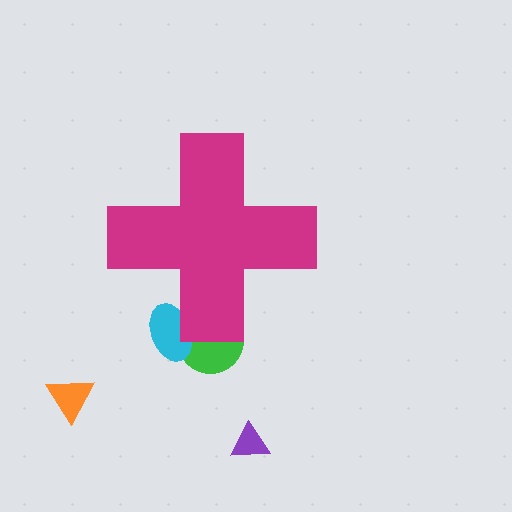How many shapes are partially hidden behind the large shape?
2 shapes are partially hidden.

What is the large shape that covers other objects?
A magenta cross.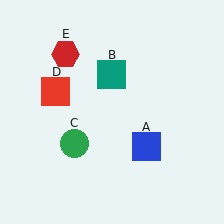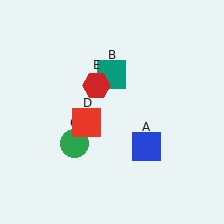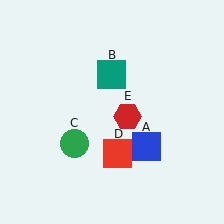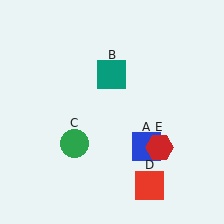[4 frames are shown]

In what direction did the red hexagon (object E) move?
The red hexagon (object E) moved down and to the right.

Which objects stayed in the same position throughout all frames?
Blue square (object A) and teal square (object B) and green circle (object C) remained stationary.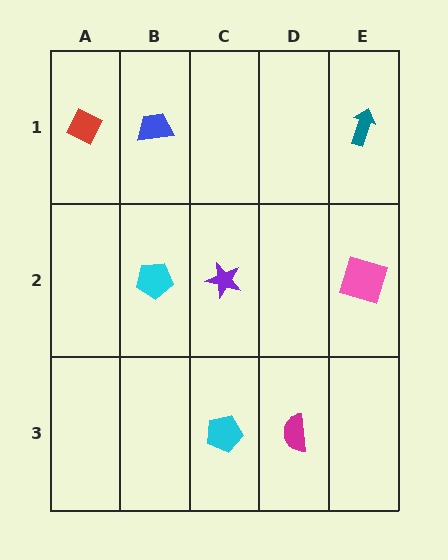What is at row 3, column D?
A magenta semicircle.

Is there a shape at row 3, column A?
No, that cell is empty.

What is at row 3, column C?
A cyan pentagon.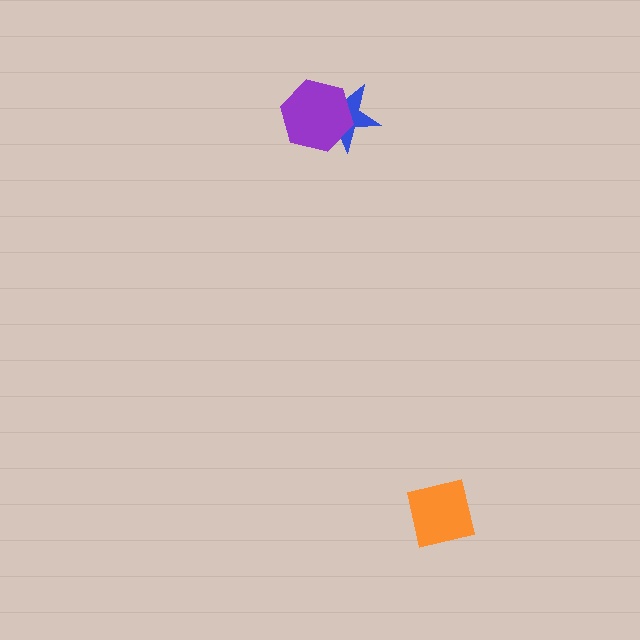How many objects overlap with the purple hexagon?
1 object overlaps with the purple hexagon.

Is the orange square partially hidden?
No, no other shape covers it.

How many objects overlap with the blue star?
1 object overlaps with the blue star.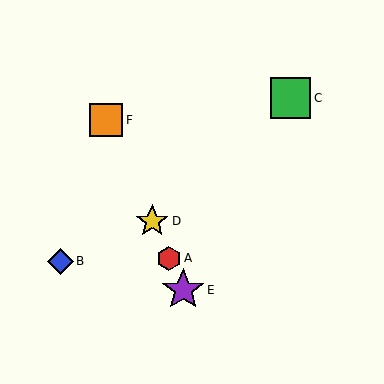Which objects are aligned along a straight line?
Objects A, D, E, F are aligned along a straight line.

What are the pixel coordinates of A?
Object A is at (169, 258).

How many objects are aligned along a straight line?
4 objects (A, D, E, F) are aligned along a straight line.